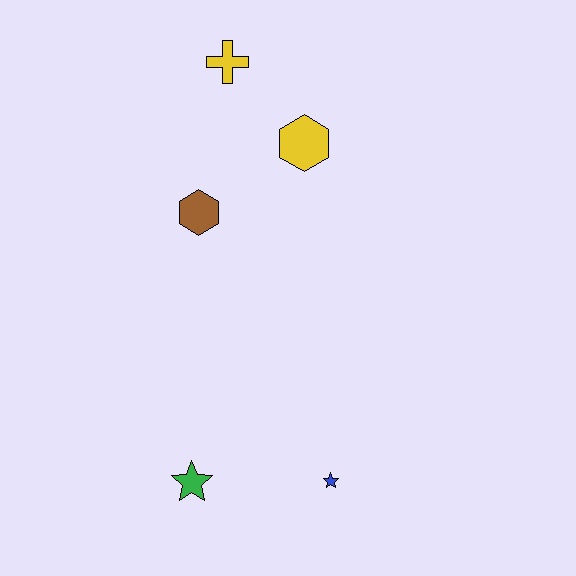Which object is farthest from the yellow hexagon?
The green star is farthest from the yellow hexagon.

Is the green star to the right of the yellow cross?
No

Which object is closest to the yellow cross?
The yellow hexagon is closest to the yellow cross.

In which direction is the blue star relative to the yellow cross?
The blue star is below the yellow cross.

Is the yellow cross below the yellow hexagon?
No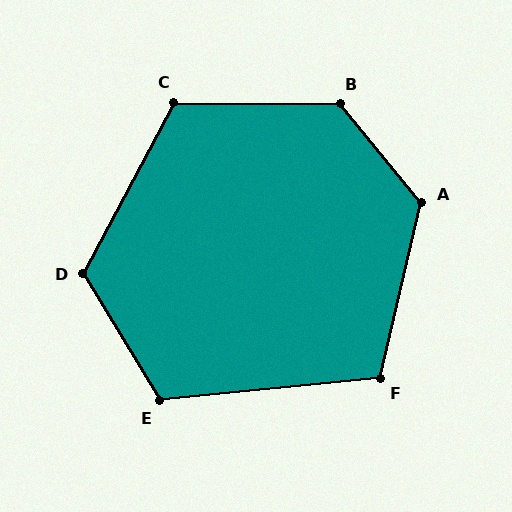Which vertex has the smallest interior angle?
F, at approximately 109 degrees.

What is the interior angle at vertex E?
Approximately 115 degrees (obtuse).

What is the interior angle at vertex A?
Approximately 127 degrees (obtuse).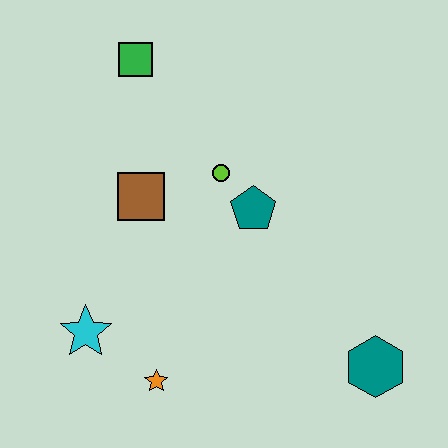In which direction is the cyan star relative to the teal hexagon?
The cyan star is to the left of the teal hexagon.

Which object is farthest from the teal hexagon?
The green square is farthest from the teal hexagon.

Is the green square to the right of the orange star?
No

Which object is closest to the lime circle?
The teal pentagon is closest to the lime circle.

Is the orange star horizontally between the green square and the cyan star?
No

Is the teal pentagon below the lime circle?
Yes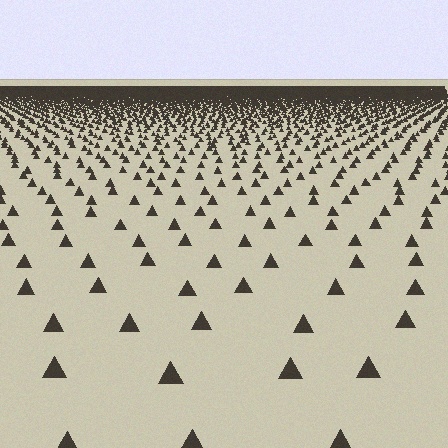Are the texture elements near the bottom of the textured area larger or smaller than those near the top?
Larger. Near the bottom, elements are closer to the viewer and appear at a bigger on-screen size.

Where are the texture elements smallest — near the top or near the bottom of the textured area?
Near the top.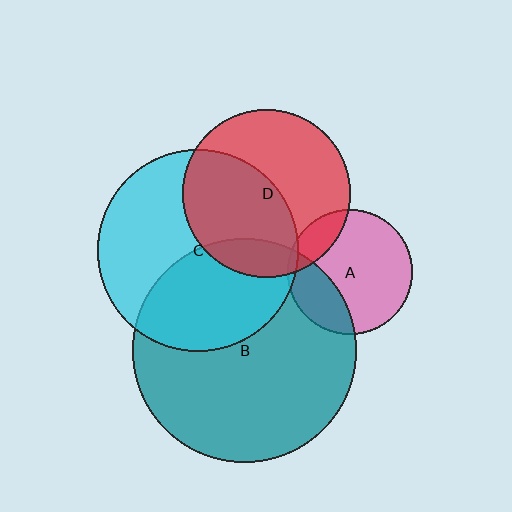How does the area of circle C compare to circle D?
Approximately 1.4 times.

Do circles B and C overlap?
Yes.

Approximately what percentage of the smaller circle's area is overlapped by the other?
Approximately 40%.